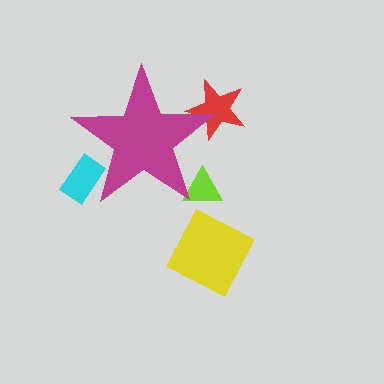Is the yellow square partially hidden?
No, the yellow square is fully visible.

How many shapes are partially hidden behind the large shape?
3 shapes are partially hidden.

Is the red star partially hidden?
Yes, the red star is partially hidden behind the magenta star.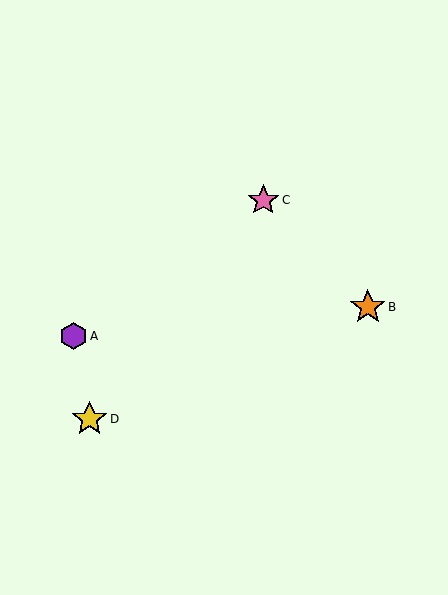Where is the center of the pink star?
The center of the pink star is at (263, 200).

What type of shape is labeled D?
Shape D is a yellow star.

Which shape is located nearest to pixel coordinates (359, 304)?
The orange star (labeled B) at (368, 307) is nearest to that location.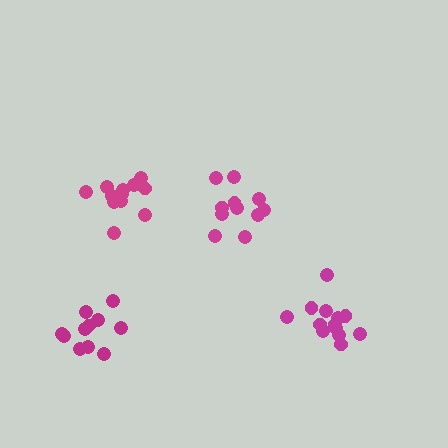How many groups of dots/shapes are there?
There are 4 groups.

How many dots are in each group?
Group 1: 11 dots, Group 2: 11 dots, Group 3: 13 dots, Group 4: 13 dots (48 total).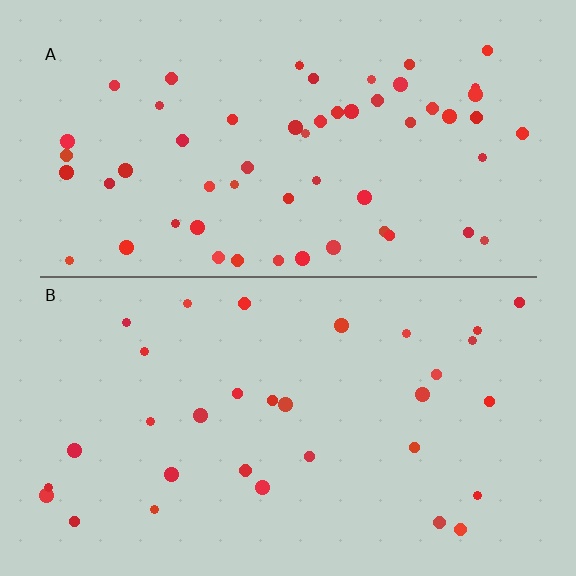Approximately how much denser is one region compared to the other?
Approximately 1.8× — region A over region B.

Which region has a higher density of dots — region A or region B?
A (the top).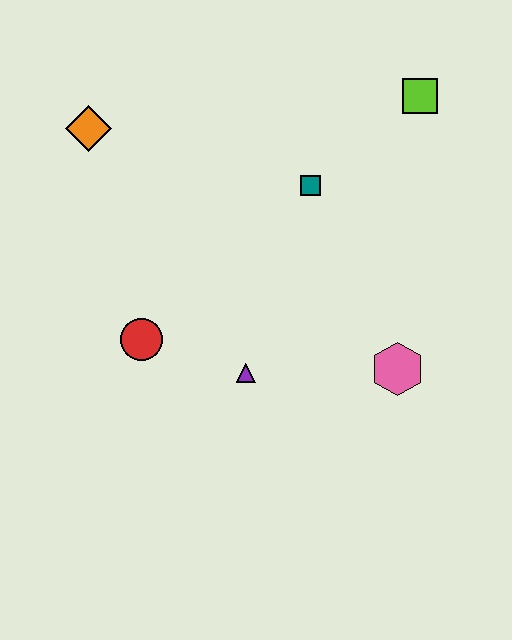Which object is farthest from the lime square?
The red circle is farthest from the lime square.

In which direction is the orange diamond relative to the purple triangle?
The orange diamond is above the purple triangle.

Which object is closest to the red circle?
The purple triangle is closest to the red circle.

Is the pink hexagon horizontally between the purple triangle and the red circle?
No